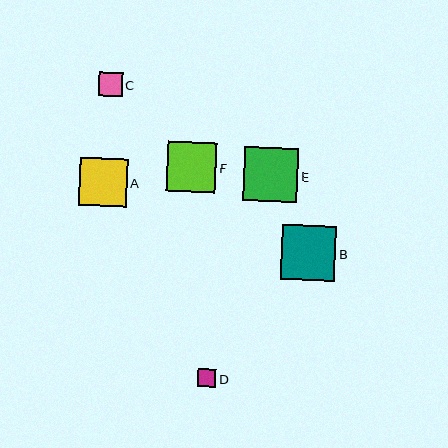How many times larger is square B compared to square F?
Square B is approximately 1.1 times the size of square F.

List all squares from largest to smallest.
From largest to smallest: B, E, F, A, C, D.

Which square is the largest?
Square B is the largest with a size of approximately 55 pixels.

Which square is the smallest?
Square D is the smallest with a size of approximately 18 pixels.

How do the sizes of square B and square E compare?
Square B and square E are approximately the same size.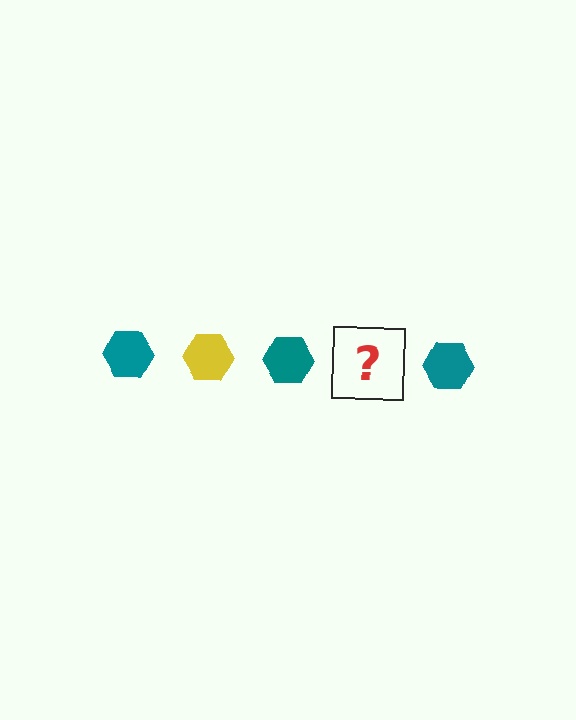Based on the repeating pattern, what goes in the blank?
The blank should be a yellow hexagon.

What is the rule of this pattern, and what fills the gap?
The rule is that the pattern cycles through teal, yellow hexagons. The gap should be filled with a yellow hexagon.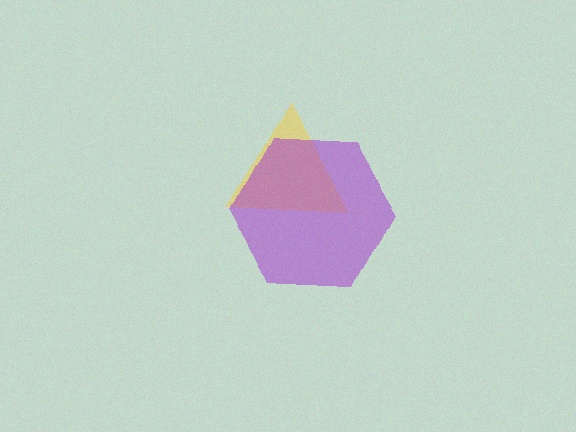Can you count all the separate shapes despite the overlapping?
Yes, there are 2 separate shapes.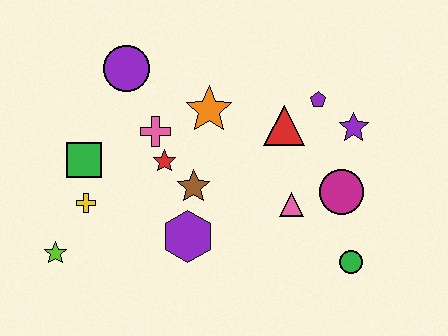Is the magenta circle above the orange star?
No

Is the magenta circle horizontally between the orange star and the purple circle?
No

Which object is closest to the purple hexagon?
The brown star is closest to the purple hexagon.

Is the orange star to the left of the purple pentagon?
Yes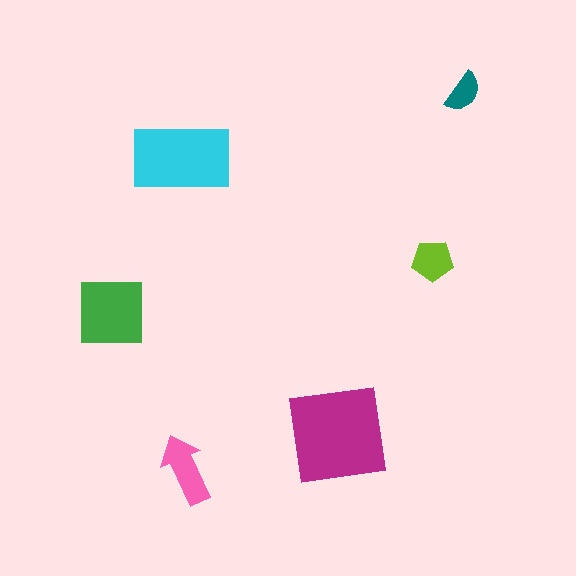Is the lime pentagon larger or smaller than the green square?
Smaller.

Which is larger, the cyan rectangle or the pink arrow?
The cyan rectangle.